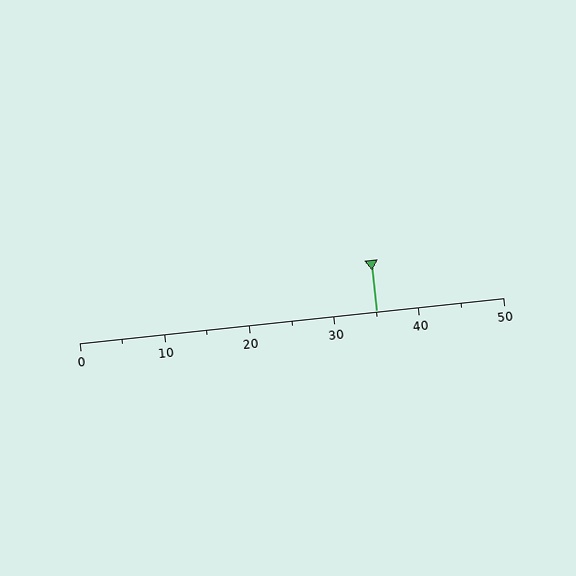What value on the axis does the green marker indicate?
The marker indicates approximately 35.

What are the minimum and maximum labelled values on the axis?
The axis runs from 0 to 50.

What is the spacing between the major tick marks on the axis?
The major ticks are spaced 10 apart.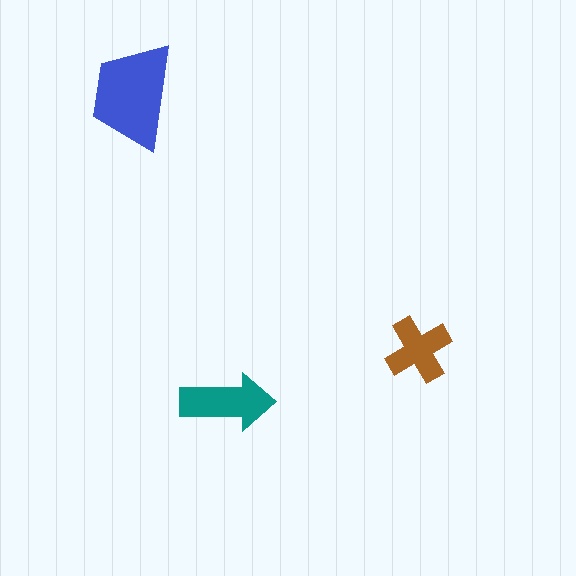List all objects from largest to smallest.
The blue trapezoid, the teal arrow, the brown cross.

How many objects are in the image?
There are 3 objects in the image.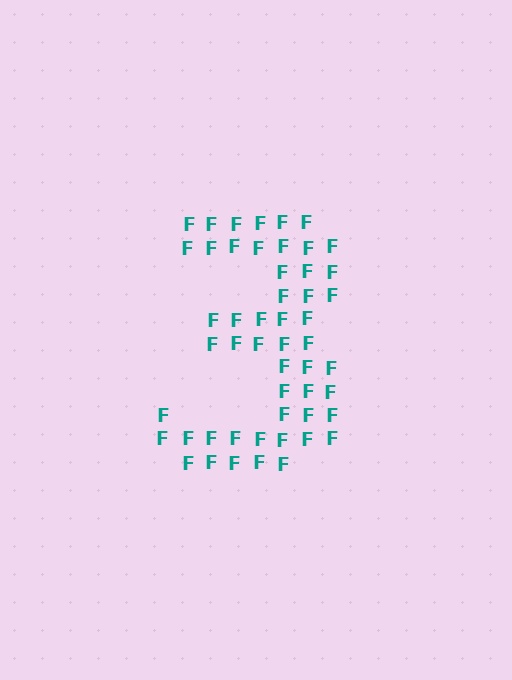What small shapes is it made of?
It is made of small letter F's.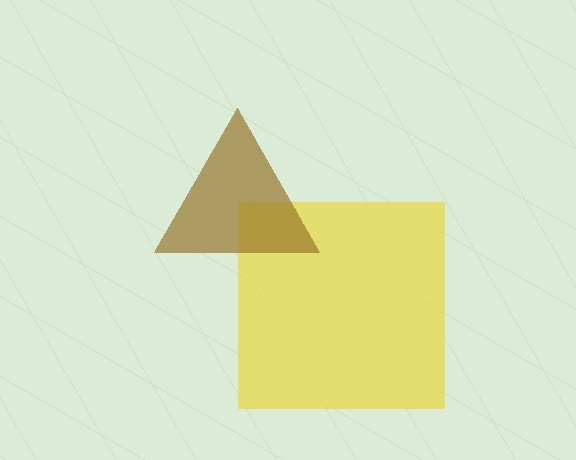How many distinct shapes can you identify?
There are 2 distinct shapes: a yellow square, a brown triangle.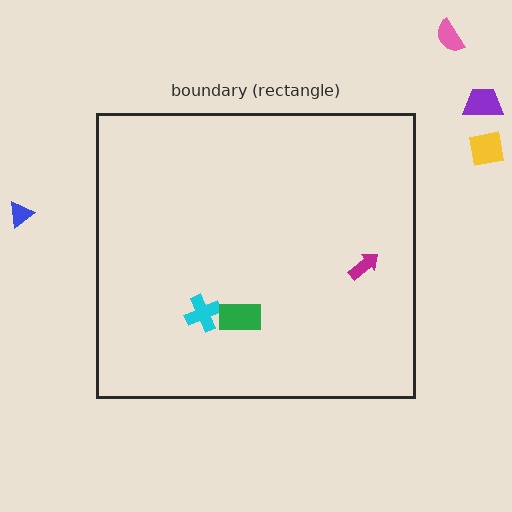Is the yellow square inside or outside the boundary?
Outside.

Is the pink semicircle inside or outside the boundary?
Outside.